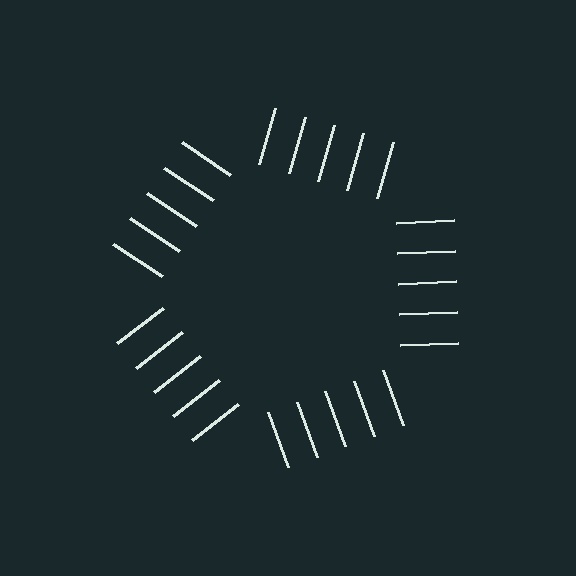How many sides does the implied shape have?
5 sides — the line-ends trace a pentagon.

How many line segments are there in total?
25 — 5 along each of the 5 edges.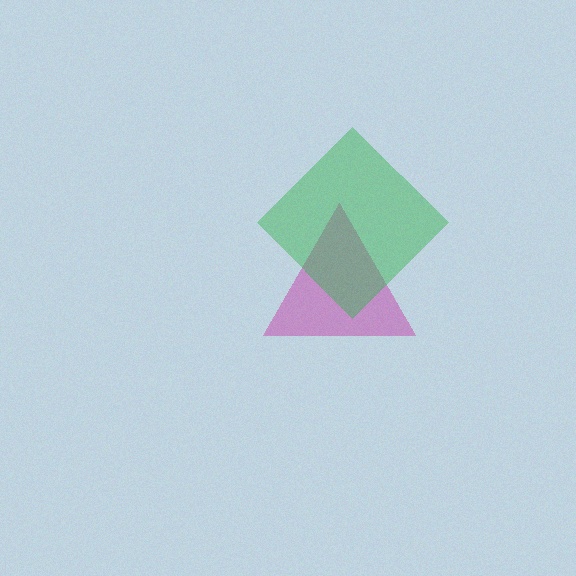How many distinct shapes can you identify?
There are 2 distinct shapes: a magenta triangle, a green diamond.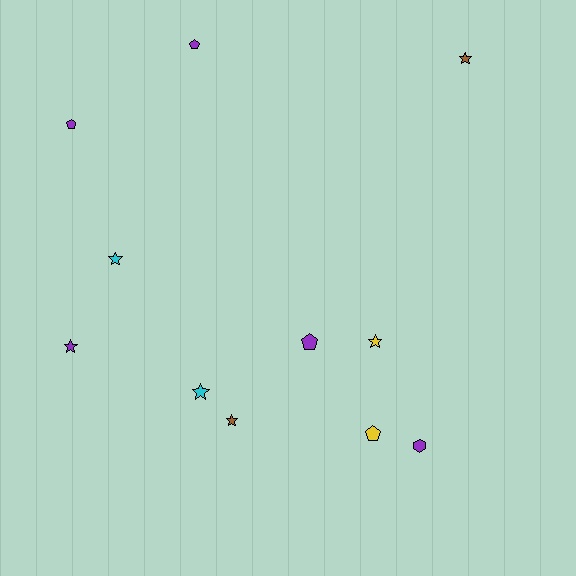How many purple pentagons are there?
There are 3 purple pentagons.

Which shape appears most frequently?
Star, with 6 objects.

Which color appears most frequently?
Purple, with 5 objects.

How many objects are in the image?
There are 11 objects.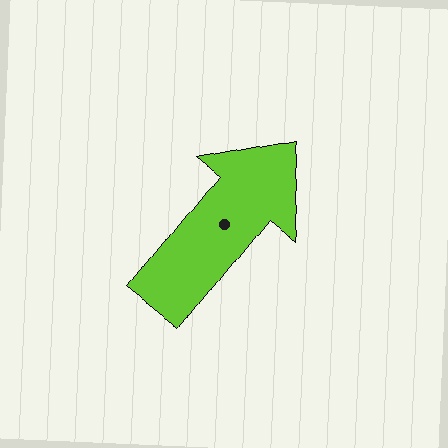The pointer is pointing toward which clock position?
Roughly 1 o'clock.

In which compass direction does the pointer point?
Northeast.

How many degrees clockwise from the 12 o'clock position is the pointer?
Approximately 39 degrees.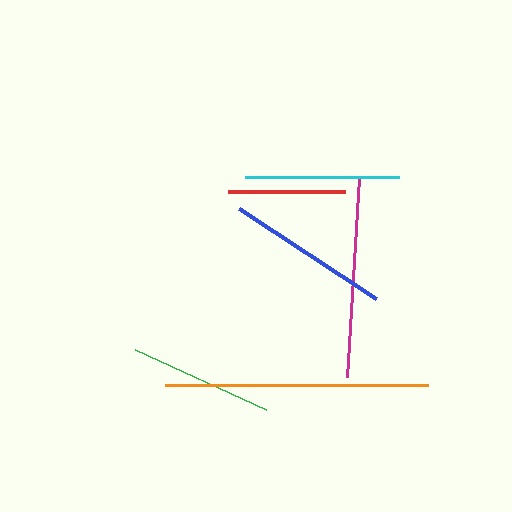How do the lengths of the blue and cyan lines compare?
The blue and cyan lines are approximately the same length.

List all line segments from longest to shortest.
From longest to shortest: orange, magenta, blue, cyan, green, red.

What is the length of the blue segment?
The blue segment is approximately 164 pixels long.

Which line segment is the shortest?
The red line is the shortest at approximately 116 pixels.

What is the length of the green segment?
The green segment is approximately 144 pixels long.